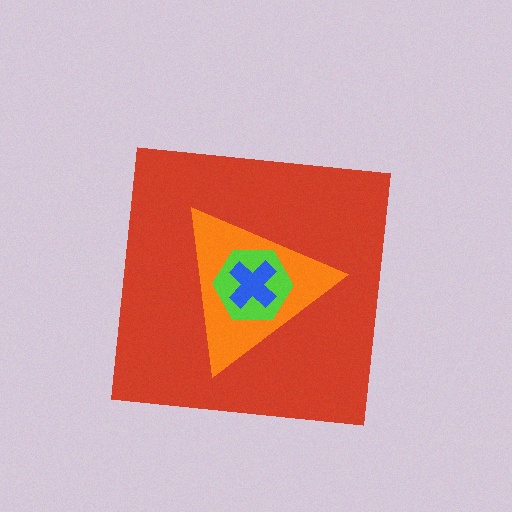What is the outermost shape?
The red square.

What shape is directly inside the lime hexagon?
The blue cross.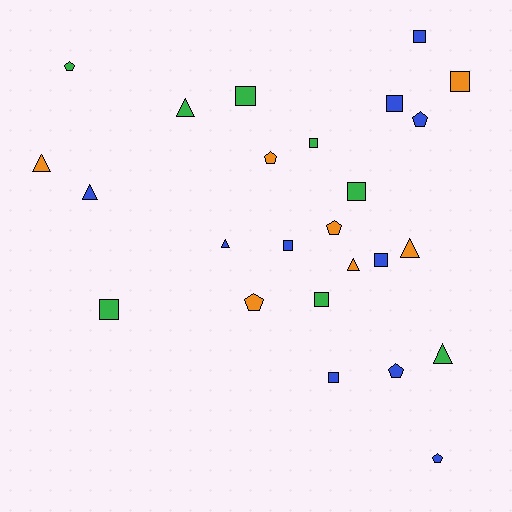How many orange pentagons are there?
There are 3 orange pentagons.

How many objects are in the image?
There are 25 objects.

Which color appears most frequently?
Blue, with 10 objects.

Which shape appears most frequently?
Square, with 11 objects.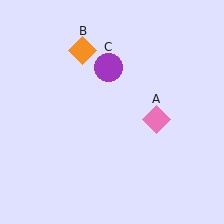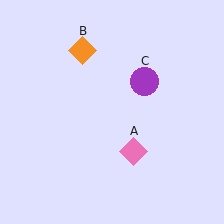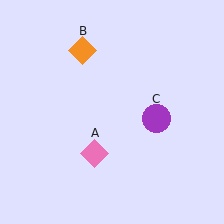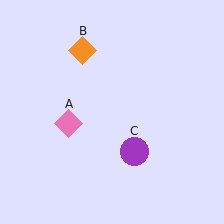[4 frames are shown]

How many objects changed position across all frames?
2 objects changed position: pink diamond (object A), purple circle (object C).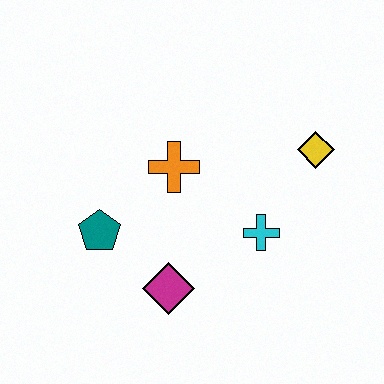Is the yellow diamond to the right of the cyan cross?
Yes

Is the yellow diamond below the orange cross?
No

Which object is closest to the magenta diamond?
The teal pentagon is closest to the magenta diamond.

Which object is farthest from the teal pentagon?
The yellow diamond is farthest from the teal pentagon.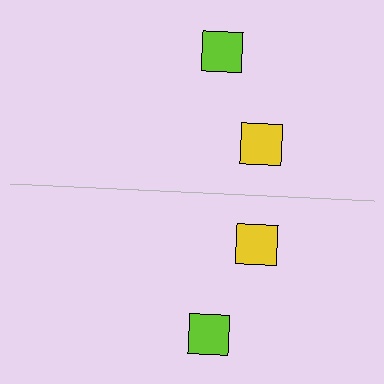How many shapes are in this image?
There are 4 shapes in this image.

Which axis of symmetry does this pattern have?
The pattern has a horizontal axis of symmetry running through the center of the image.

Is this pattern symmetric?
Yes, this pattern has bilateral (reflection) symmetry.